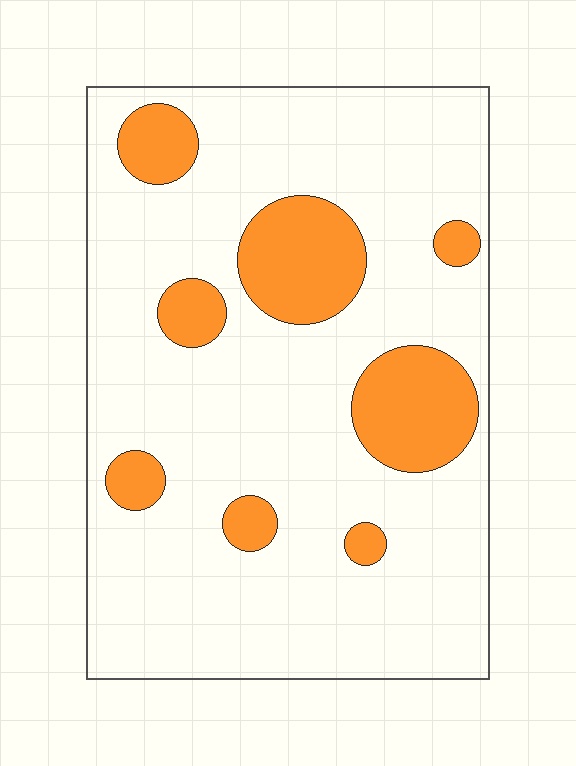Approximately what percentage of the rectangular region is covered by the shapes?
Approximately 20%.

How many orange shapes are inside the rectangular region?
8.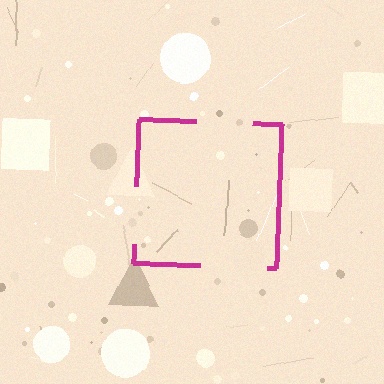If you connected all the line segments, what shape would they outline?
They would outline a square.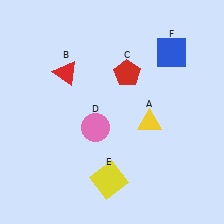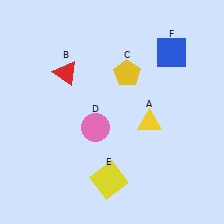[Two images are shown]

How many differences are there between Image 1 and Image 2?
There is 1 difference between the two images.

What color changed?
The pentagon (C) changed from red in Image 1 to yellow in Image 2.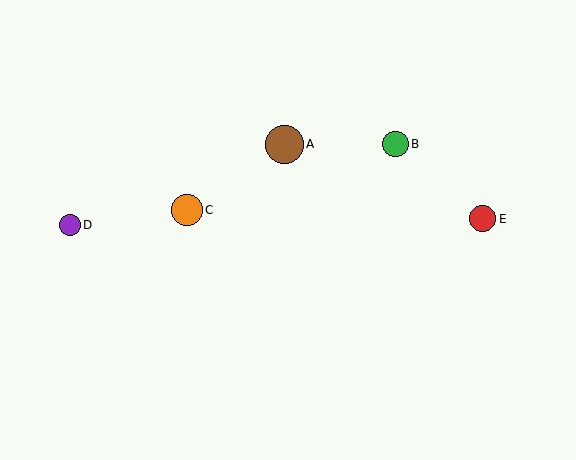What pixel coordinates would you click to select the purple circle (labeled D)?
Click at (70, 225) to select the purple circle D.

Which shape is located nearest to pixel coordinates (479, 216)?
The red circle (labeled E) at (483, 219) is nearest to that location.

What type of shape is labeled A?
Shape A is a brown circle.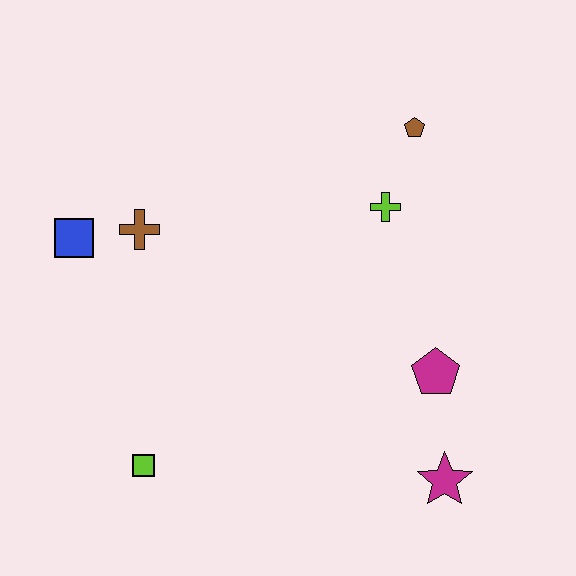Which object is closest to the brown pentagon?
The lime cross is closest to the brown pentagon.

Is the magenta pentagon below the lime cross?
Yes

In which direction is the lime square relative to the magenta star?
The lime square is to the left of the magenta star.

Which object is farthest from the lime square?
The brown pentagon is farthest from the lime square.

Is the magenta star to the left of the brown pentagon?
No